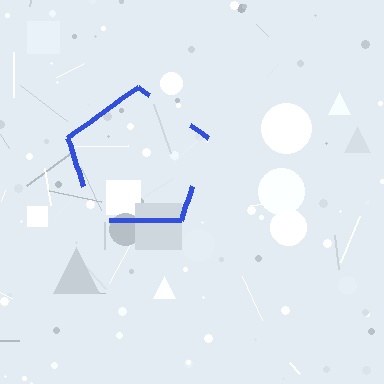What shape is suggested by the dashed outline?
The dashed outline suggests a pentagon.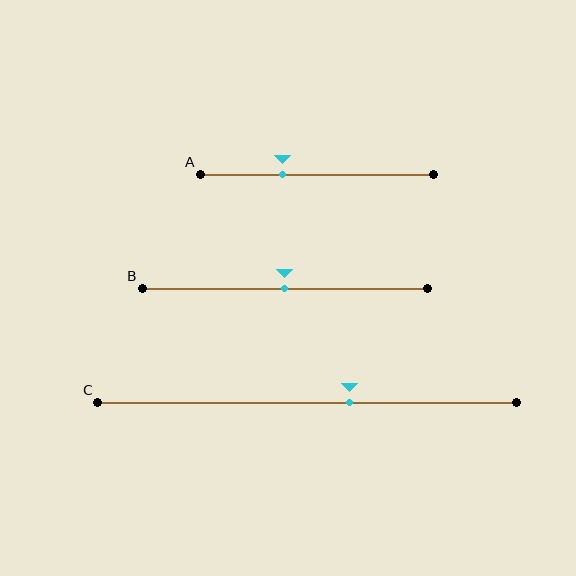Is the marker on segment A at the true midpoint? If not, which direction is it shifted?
No, the marker on segment A is shifted to the left by about 15% of the segment length.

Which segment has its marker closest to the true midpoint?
Segment B has its marker closest to the true midpoint.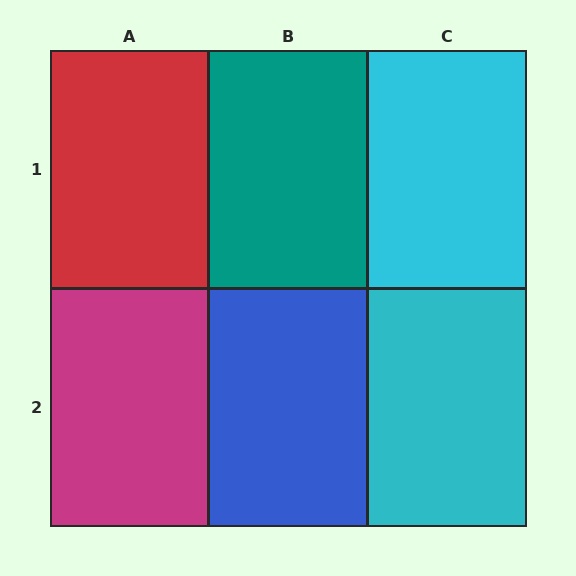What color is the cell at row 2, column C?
Cyan.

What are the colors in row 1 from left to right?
Red, teal, cyan.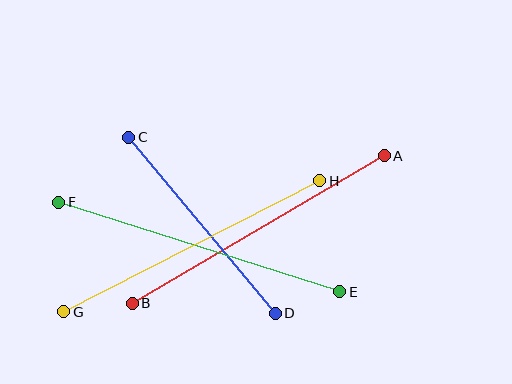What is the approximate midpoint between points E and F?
The midpoint is at approximately (199, 247) pixels.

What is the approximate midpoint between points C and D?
The midpoint is at approximately (202, 225) pixels.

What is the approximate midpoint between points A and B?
The midpoint is at approximately (258, 229) pixels.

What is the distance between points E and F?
The distance is approximately 295 pixels.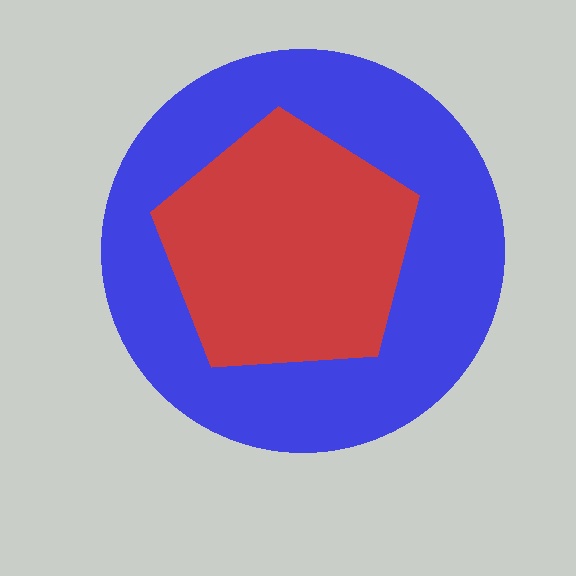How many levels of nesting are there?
2.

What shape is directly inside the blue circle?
The red pentagon.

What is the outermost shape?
The blue circle.